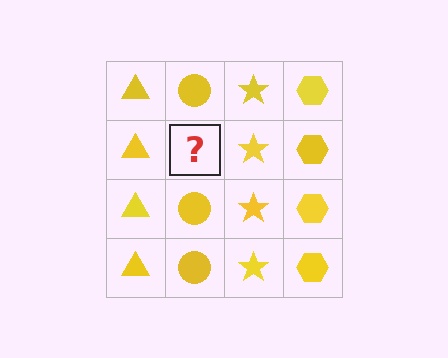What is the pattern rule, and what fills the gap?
The rule is that each column has a consistent shape. The gap should be filled with a yellow circle.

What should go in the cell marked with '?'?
The missing cell should contain a yellow circle.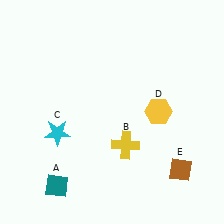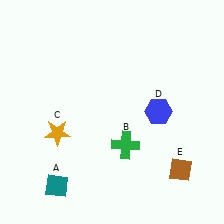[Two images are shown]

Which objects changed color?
B changed from yellow to green. C changed from cyan to orange. D changed from yellow to blue.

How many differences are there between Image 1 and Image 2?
There are 3 differences between the two images.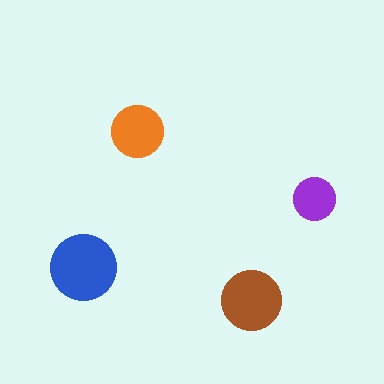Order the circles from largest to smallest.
the blue one, the brown one, the orange one, the purple one.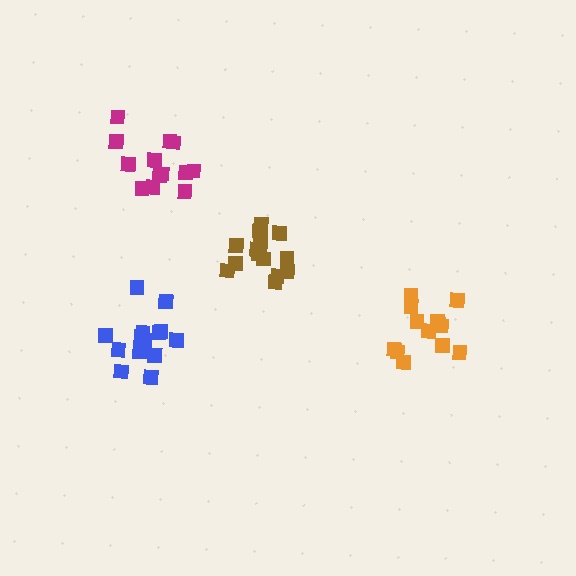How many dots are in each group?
Group 1: 15 dots, Group 2: 15 dots, Group 3: 13 dots, Group 4: 13 dots (56 total).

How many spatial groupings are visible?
There are 4 spatial groupings.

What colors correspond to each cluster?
The clusters are colored: blue, brown, magenta, orange.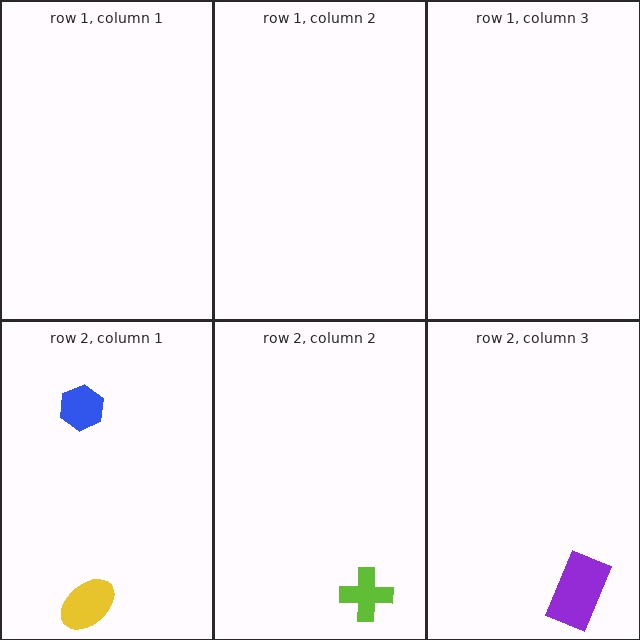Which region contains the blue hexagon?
The row 2, column 1 region.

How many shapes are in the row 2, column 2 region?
1.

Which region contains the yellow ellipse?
The row 2, column 1 region.